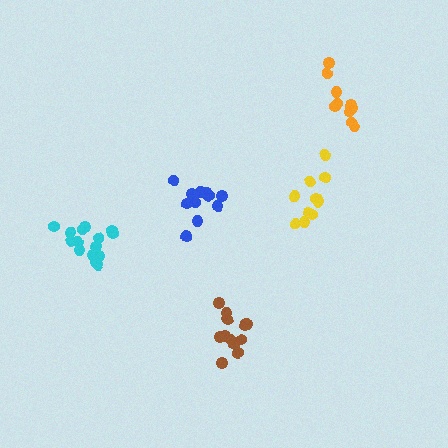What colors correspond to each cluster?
The clusters are colored: cyan, blue, yellow, brown, orange.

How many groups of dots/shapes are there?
There are 5 groups.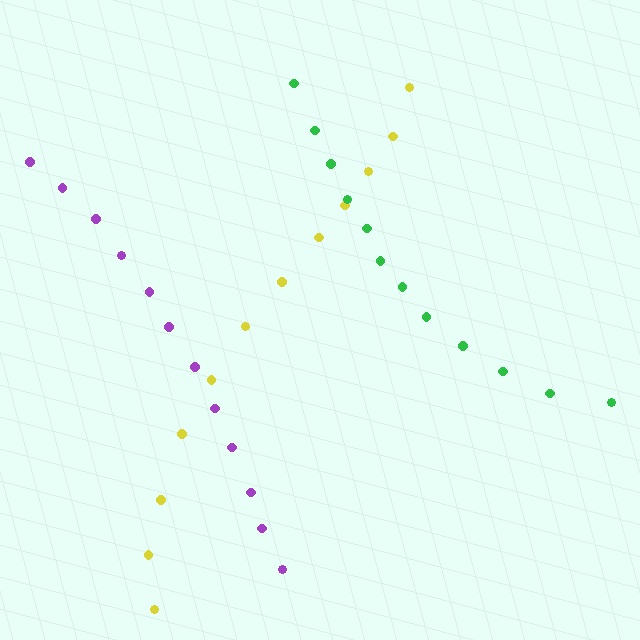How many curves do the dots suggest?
There are 3 distinct paths.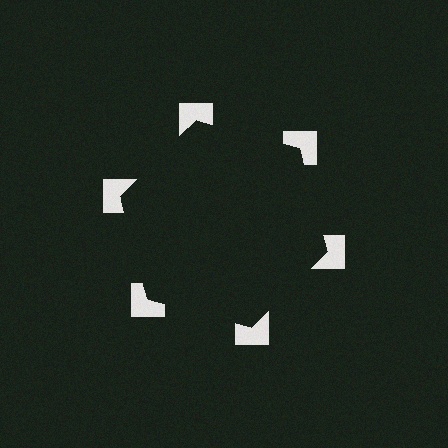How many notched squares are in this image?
There are 6 — one at each vertex of the illusory hexagon.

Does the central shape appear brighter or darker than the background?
It typically appears slightly darker than the background, even though no actual brightness change is drawn.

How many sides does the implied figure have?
6 sides.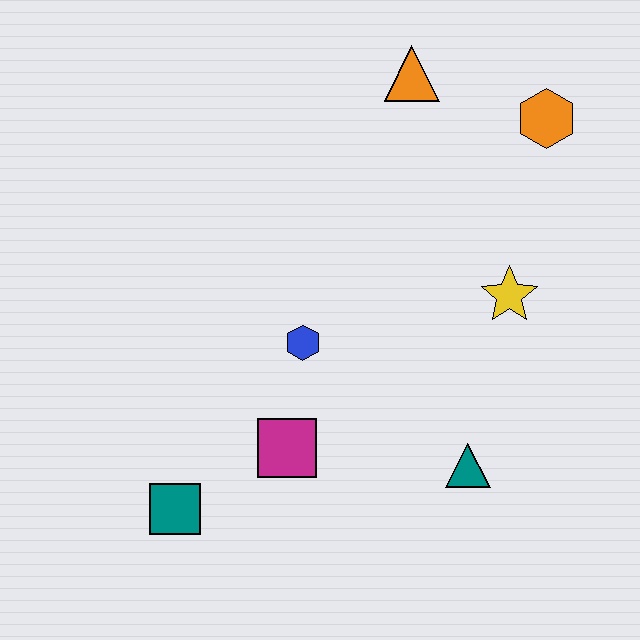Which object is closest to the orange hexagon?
The orange triangle is closest to the orange hexagon.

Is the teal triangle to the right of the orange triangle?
Yes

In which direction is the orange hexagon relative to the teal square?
The orange hexagon is above the teal square.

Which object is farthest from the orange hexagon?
The teal square is farthest from the orange hexagon.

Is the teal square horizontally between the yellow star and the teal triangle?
No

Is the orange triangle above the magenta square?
Yes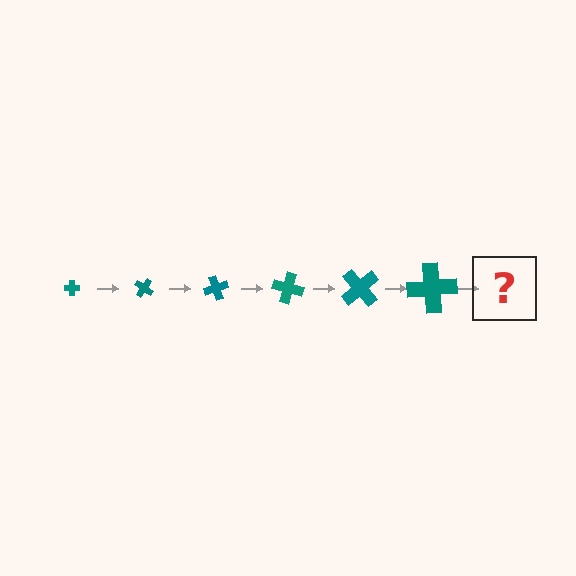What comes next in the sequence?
The next element should be a cross, larger than the previous one and rotated 210 degrees from the start.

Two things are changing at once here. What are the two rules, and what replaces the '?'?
The two rules are that the cross grows larger each step and it rotates 35 degrees each step. The '?' should be a cross, larger than the previous one and rotated 210 degrees from the start.